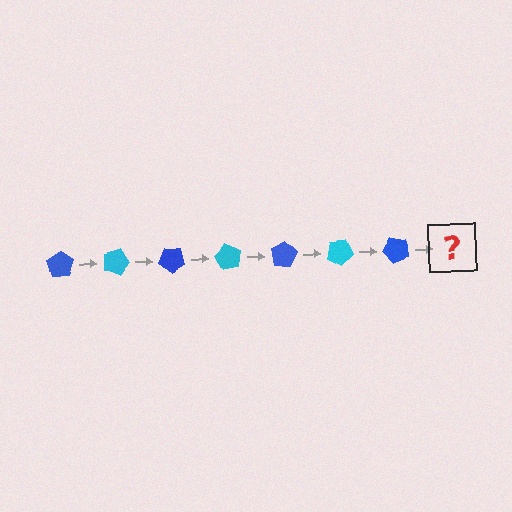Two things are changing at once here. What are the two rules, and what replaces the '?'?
The two rules are that it rotates 20 degrees each step and the color cycles through blue and cyan. The '?' should be a cyan pentagon, rotated 140 degrees from the start.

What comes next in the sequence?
The next element should be a cyan pentagon, rotated 140 degrees from the start.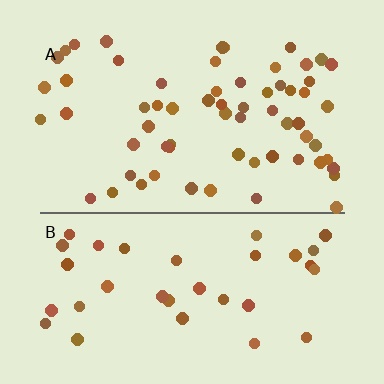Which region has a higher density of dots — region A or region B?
A (the top).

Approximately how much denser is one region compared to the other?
Approximately 1.8× — region A over region B.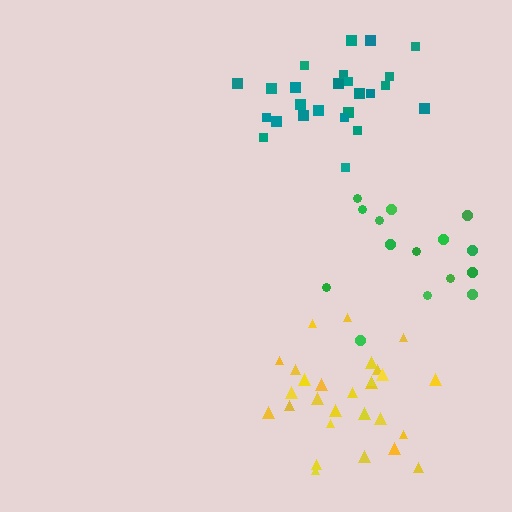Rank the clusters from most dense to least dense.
yellow, teal, green.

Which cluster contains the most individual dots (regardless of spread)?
Yellow (29).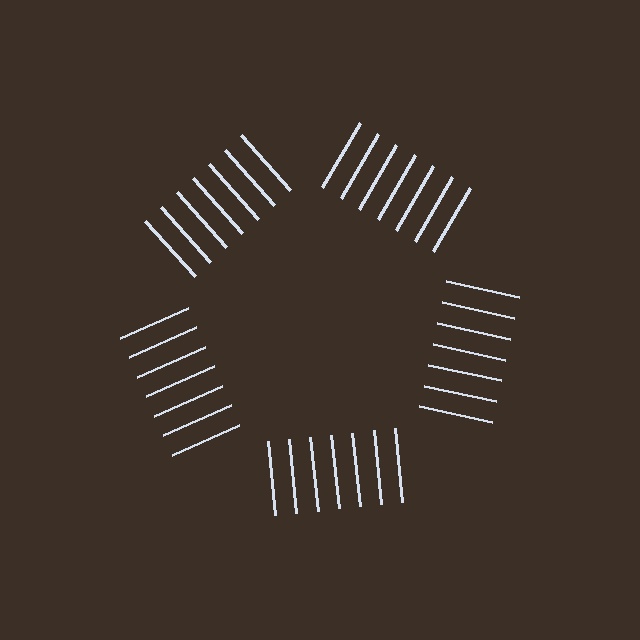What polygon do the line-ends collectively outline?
An illusory pentagon — the line segments terminate on its edges but no continuous stroke is drawn.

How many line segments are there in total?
35 — 7 along each of the 5 edges.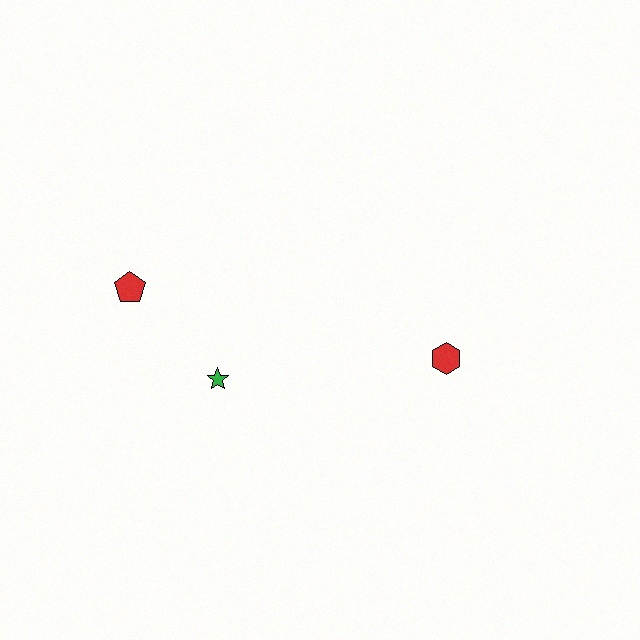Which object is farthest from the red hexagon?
The red pentagon is farthest from the red hexagon.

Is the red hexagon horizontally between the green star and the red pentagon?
No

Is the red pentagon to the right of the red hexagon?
No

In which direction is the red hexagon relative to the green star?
The red hexagon is to the right of the green star.